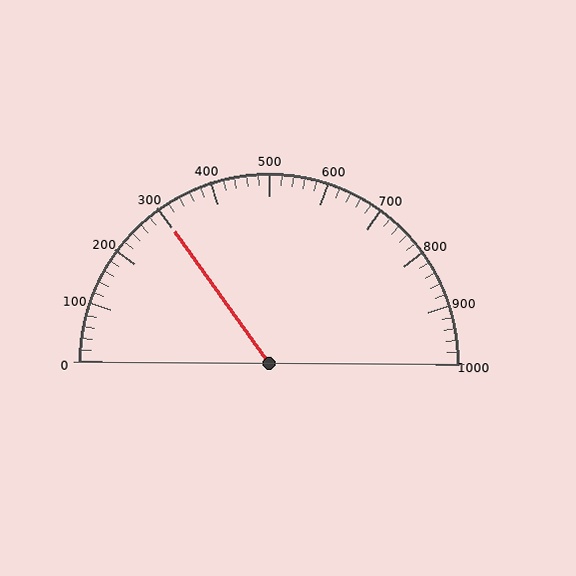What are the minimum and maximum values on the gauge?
The gauge ranges from 0 to 1000.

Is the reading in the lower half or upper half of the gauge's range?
The reading is in the lower half of the range (0 to 1000).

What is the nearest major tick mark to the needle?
The nearest major tick mark is 300.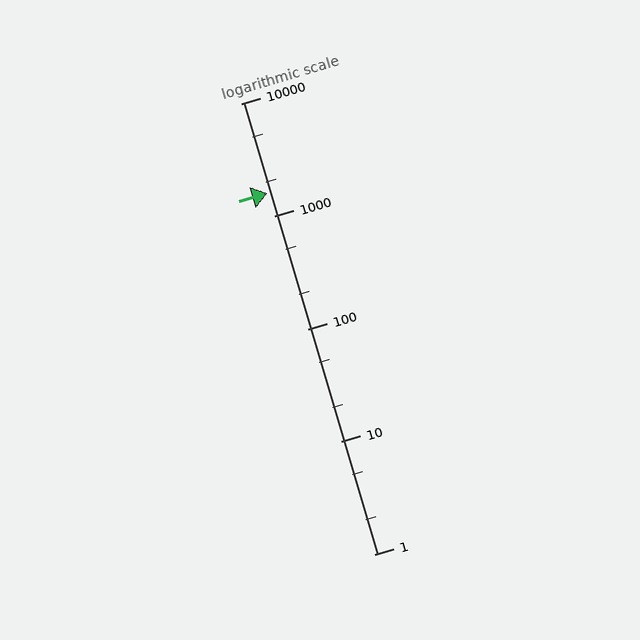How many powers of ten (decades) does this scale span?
The scale spans 4 decades, from 1 to 10000.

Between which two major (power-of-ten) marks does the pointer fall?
The pointer is between 1000 and 10000.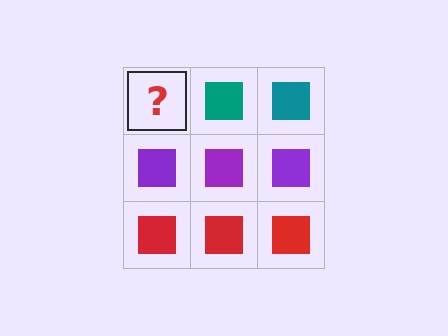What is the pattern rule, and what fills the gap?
The rule is that each row has a consistent color. The gap should be filled with a teal square.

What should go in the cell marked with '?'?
The missing cell should contain a teal square.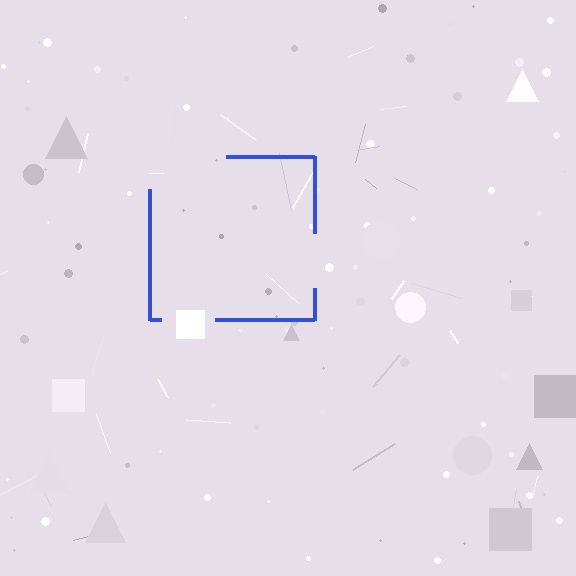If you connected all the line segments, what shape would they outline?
They would outline a square.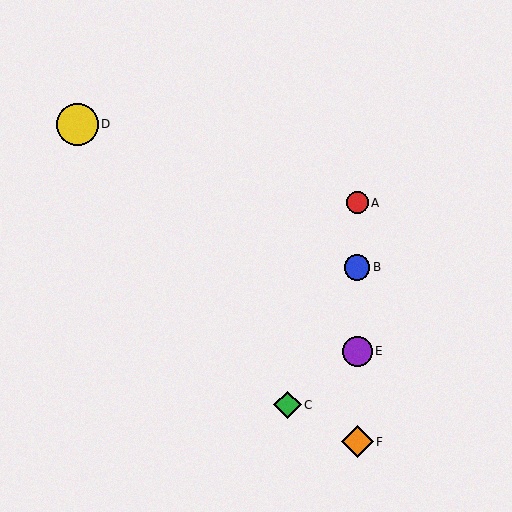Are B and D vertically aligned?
No, B is at x≈357 and D is at x≈77.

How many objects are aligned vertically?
4 objects (A, B, E, F) are aligned vertically.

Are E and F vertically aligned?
Yes, both are at x≈357.